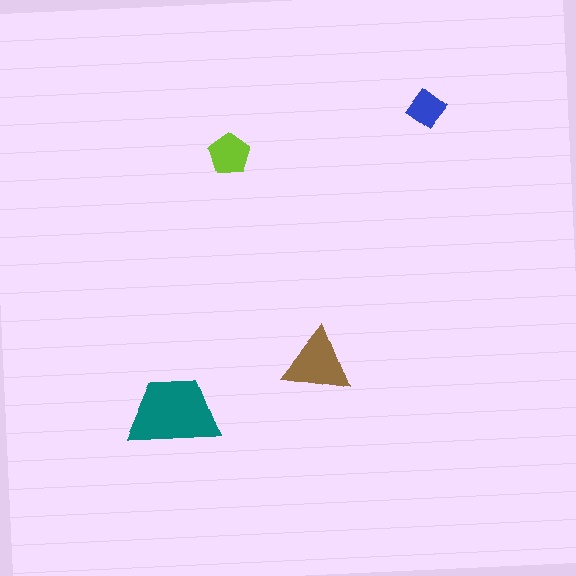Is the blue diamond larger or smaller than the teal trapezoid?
Smaller.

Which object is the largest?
The teal trapezoid.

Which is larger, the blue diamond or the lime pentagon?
The lime pentagon.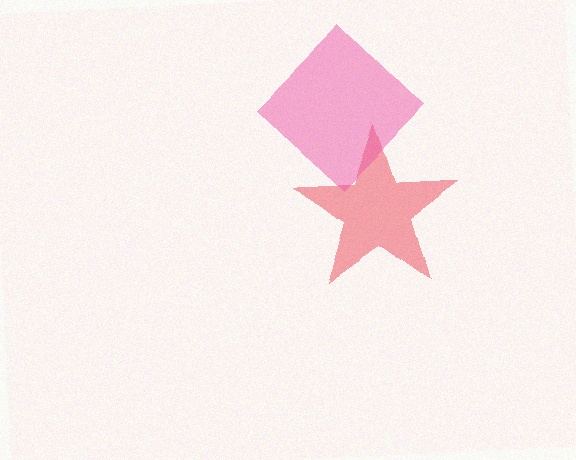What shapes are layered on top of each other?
The layered shapes are: a red star, a pink diamond.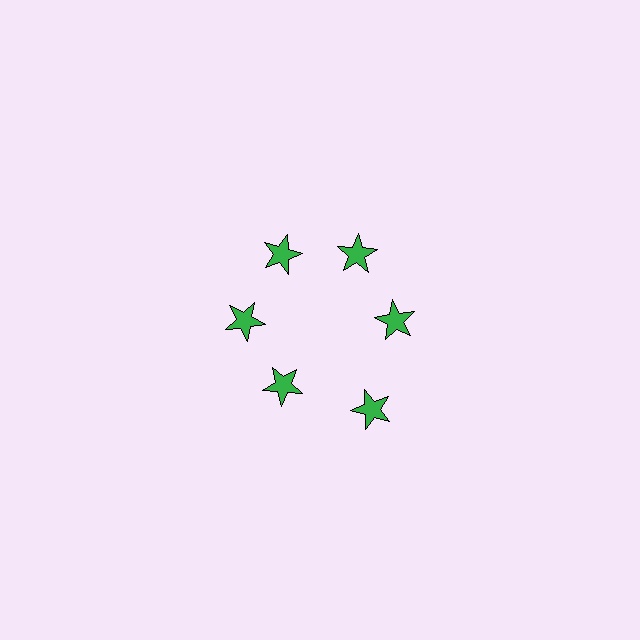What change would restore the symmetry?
The symmetry would be restored by moving it inward, back onto the ring so that all 6 stars sit at equal angles and equal distance from the center.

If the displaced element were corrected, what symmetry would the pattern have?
It would have 6-fold rotational symmetry — the pattern would map onto itself every 60 degrees.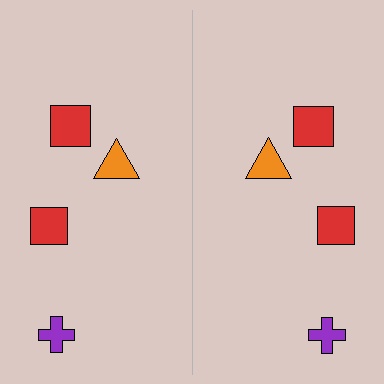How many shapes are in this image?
There are 8 shapes in this image.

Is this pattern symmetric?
Yes, this pattern has bilateral (reflection) symmetry.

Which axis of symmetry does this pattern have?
The pattern has a vertical axis of symmetry running through the center of the image.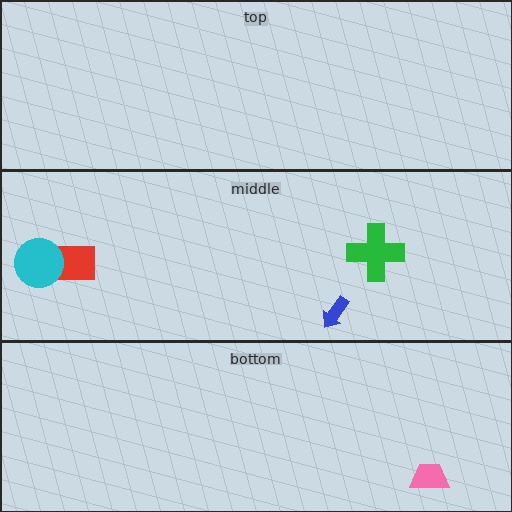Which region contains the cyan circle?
The middle region.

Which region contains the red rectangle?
The middle region.